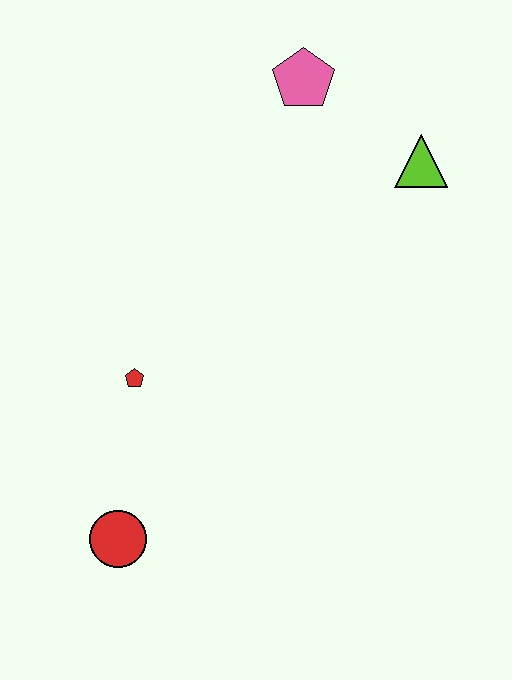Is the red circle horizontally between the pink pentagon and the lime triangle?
No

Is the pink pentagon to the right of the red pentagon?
Yes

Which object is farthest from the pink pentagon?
The red circle is farthest from the pink pentagon.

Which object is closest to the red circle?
The red pentagon is closest to the red circle.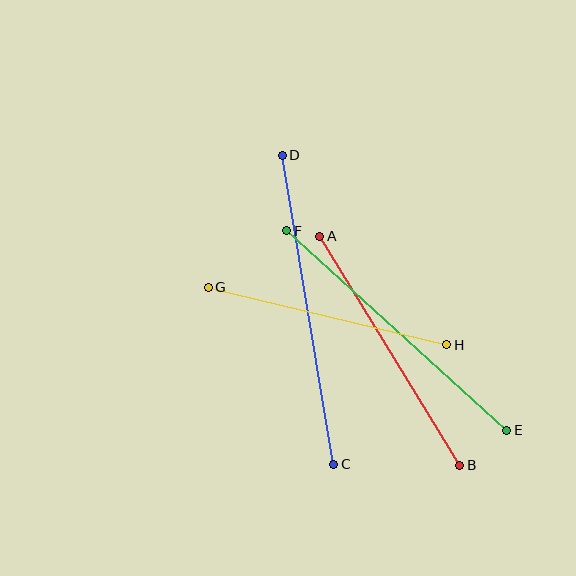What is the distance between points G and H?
The distance is approximately 246 pixels.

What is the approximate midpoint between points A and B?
The midpoint is at approximately (390, 351) pixels.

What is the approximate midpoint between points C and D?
The midpoint is at approximately (308, 310) pixels.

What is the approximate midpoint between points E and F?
The midpoint is at approximately (397, 330) pixels.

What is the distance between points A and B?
The distance is approximately 268 pixels.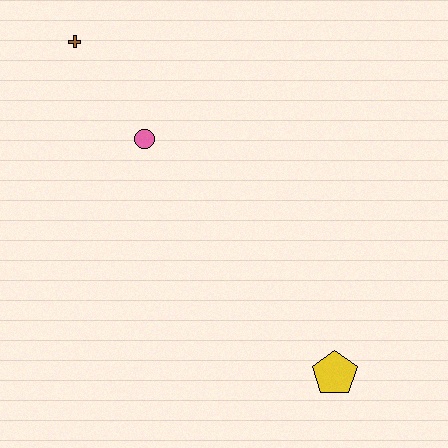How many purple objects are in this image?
There are no purple objects.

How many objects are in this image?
There are 3 objects.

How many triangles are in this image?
There are no triangles.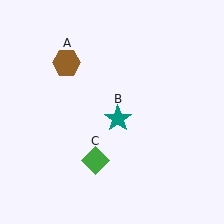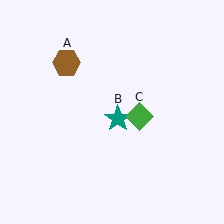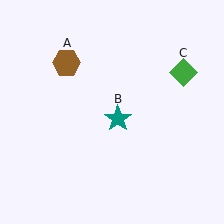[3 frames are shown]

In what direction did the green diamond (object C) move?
The green diamond (object C) moved up and to the right.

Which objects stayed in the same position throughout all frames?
Brown hexagon (object A) and teal star (object B) remained stationary.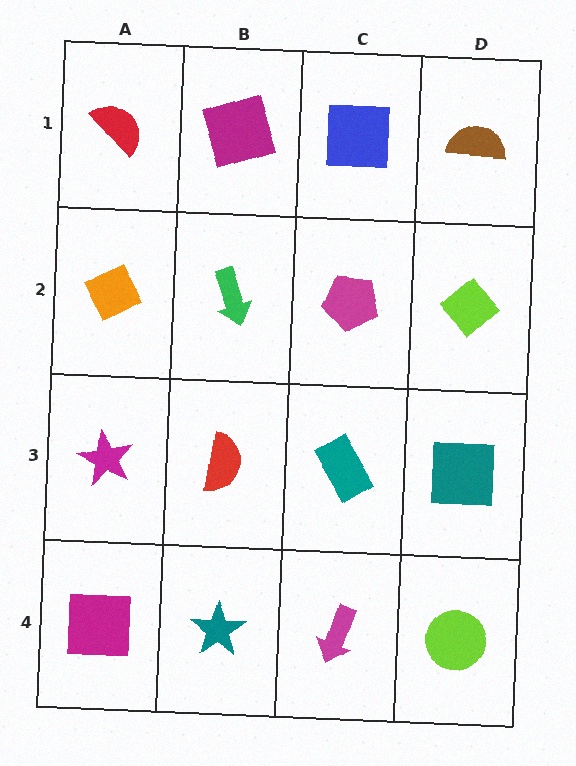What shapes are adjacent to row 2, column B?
A magenta square (row 1, column B), a red semicircle (row 3, column B), an orange diamond (row 2, column A), a magenta pentagon (row 2, column C).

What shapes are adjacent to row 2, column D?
A brown semicircle (row 1, column D), a teal square (row 3, column D), a magenta pentagon (row 2, column C).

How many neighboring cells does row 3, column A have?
3.